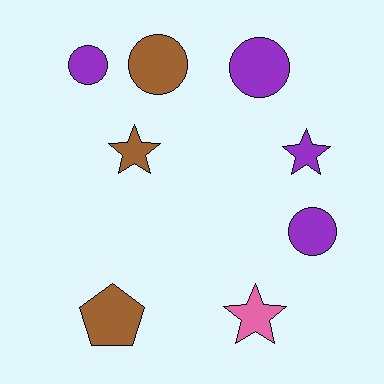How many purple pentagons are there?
There are no purple pentagons.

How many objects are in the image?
There are 8 objects.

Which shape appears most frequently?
Circle, with 4 objects.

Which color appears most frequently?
Purple, with 4 objects.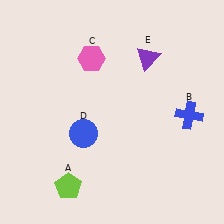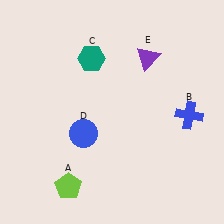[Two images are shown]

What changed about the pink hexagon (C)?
In Image 1, C is pink. In Image 2, it changed to teal.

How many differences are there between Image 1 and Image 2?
There is 1 difference between the two images.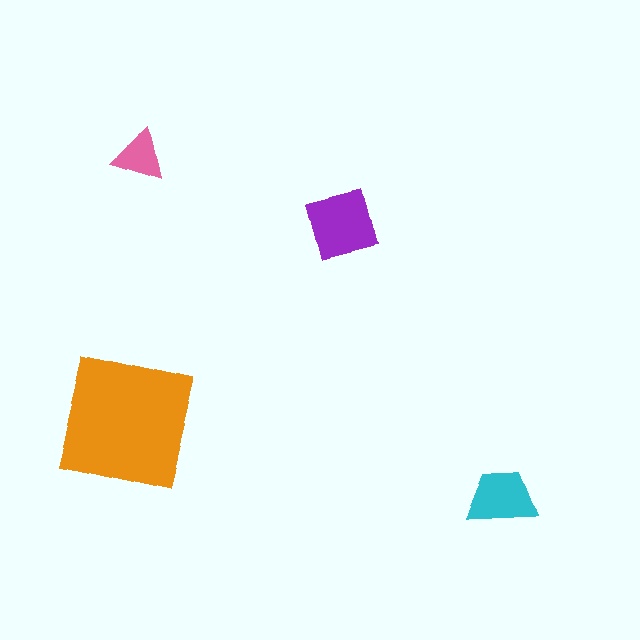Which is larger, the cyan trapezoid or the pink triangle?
The cyan trapezoid.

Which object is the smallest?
The pink triangle.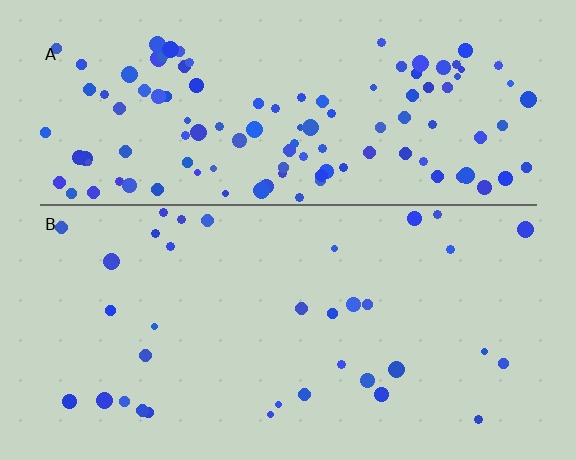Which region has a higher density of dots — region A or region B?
A (the top).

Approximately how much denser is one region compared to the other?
Approximately 3.4× — region A over region B.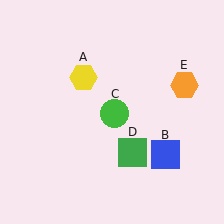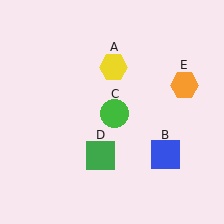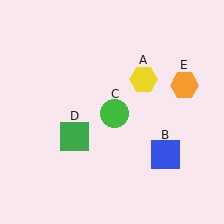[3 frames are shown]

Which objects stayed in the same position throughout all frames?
Blue square (object B) and green circle (object C) and orange hexagon (object E) remained stationary.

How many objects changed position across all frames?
2 objects changed position: yellow hexagon (object A), green square (object D).